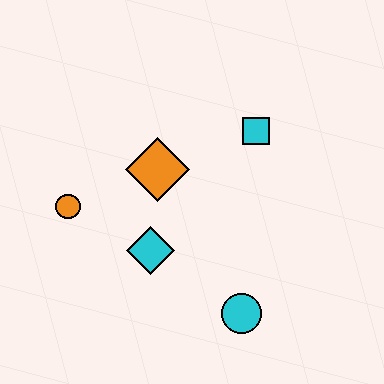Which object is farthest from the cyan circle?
The orange circle is farthest from the cyan circle.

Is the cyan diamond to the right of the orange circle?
Yes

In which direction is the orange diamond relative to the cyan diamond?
The orange diamond is above the cyan diamond.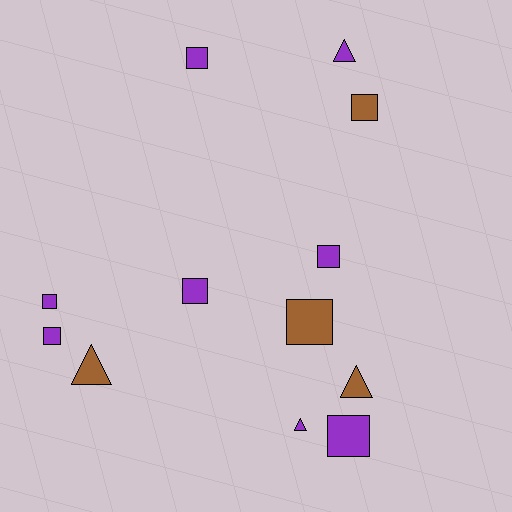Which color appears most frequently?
Purple, with 8 objects.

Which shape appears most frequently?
Square, with 8 objects.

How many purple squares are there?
There are 6 purple squares.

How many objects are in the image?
There are 12 objects.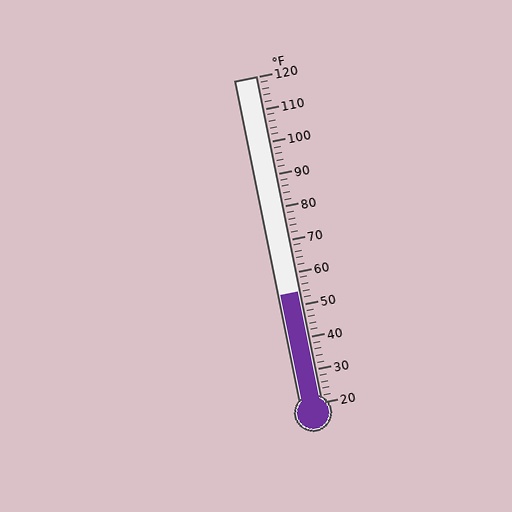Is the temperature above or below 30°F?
The temperature is above 30°F.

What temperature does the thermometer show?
The thermometer shows approximately 54°F.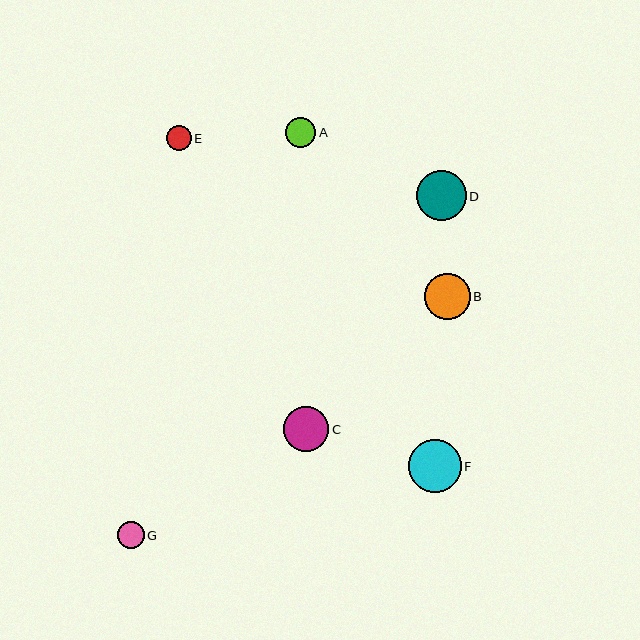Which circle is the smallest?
Circle E is the smallest with a size of approximately 25 pixels.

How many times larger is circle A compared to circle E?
Circle A is approximately 1.2 times the size of circle E.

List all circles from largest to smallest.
From largest to smallest: F, D, C, B, A, G, E.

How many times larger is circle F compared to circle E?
Circle F is approximately 2.1 times the size of circle E.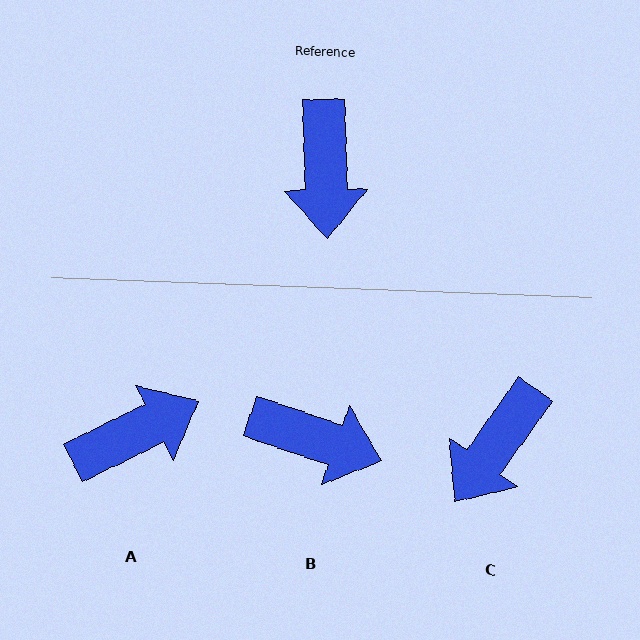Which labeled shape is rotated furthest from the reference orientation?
A, about 115 degrees away.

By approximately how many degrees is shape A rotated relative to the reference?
Approximately 115 degrees counter-clockwise.